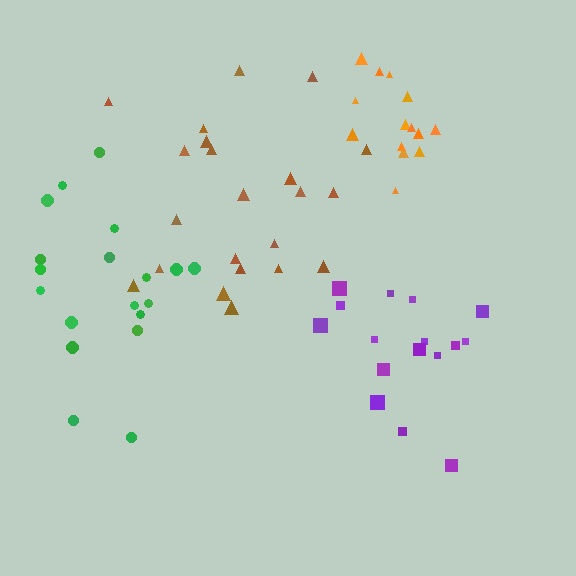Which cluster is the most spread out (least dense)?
Green.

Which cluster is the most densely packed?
Purple.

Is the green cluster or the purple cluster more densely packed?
Purple.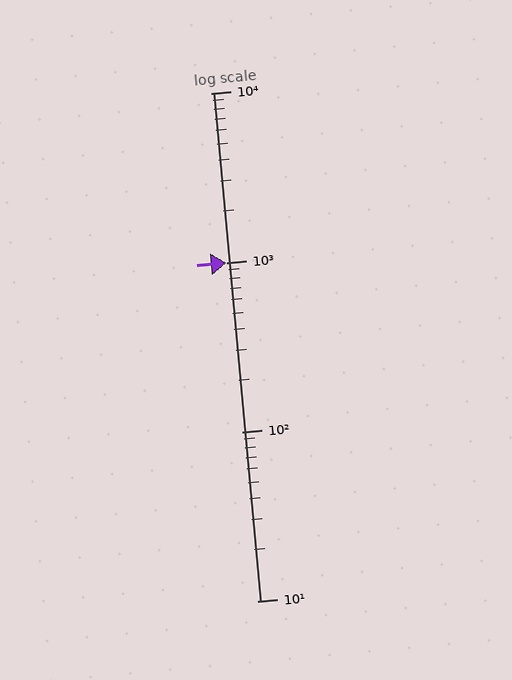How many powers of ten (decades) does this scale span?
The scale spans 3 decades, from 10 to 10000.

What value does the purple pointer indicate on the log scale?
The pointer indicates approximately 1000.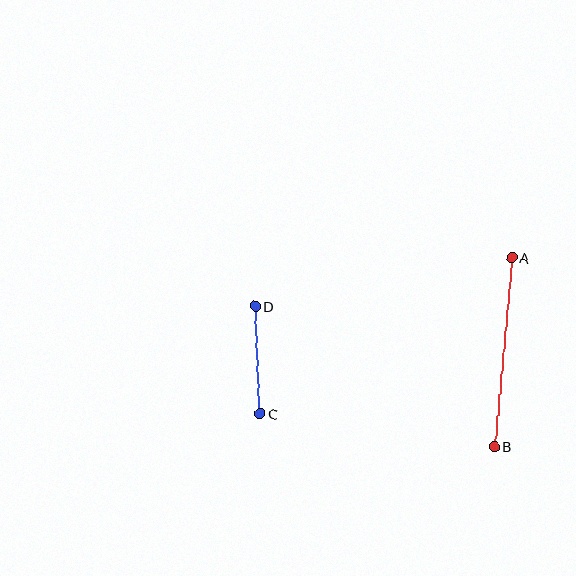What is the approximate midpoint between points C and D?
The midpoint is at approximately (258, 360) pixels.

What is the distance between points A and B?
The distance is approximately 189 pixels.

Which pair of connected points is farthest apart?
Points A and B are farthest apart.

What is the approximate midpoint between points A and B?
The midpoint is at approximately (503, 352) pixels.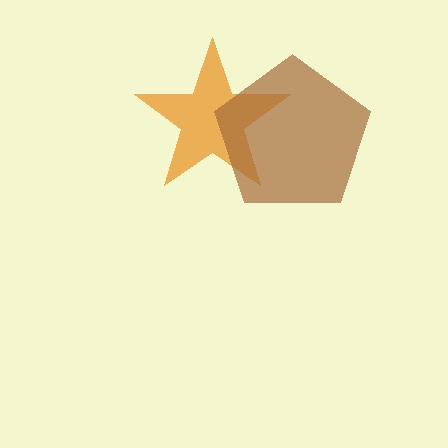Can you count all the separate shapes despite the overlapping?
Yes, there are 2 separate shapes.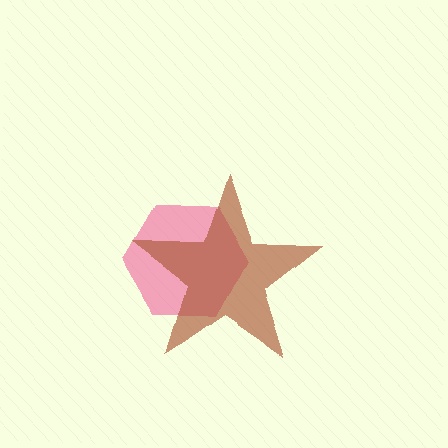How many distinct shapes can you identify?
There are 2 distinct shapes: a pink hexagon, a brown star.